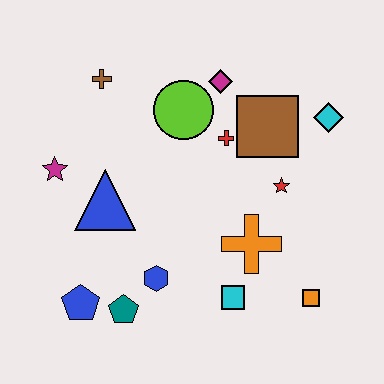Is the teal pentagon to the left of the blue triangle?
No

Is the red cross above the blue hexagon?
Yes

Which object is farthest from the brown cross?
The orange square is farthest from the brown cross.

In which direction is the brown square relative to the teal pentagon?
The brown square is above the teal pentagon.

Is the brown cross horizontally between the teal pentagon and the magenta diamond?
No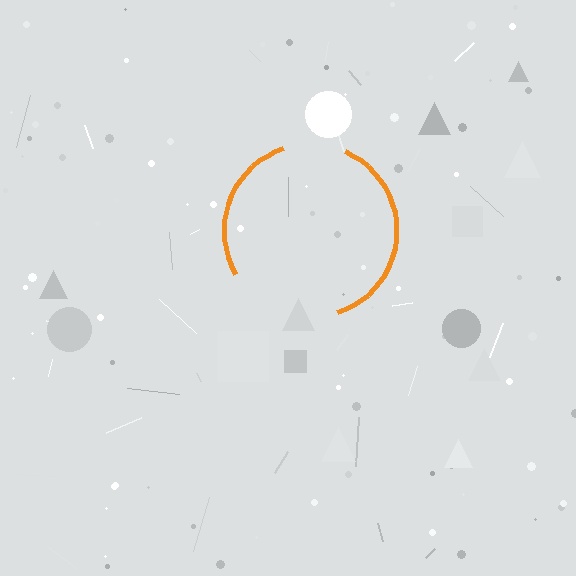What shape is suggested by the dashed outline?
The dashed outline suggests a circle.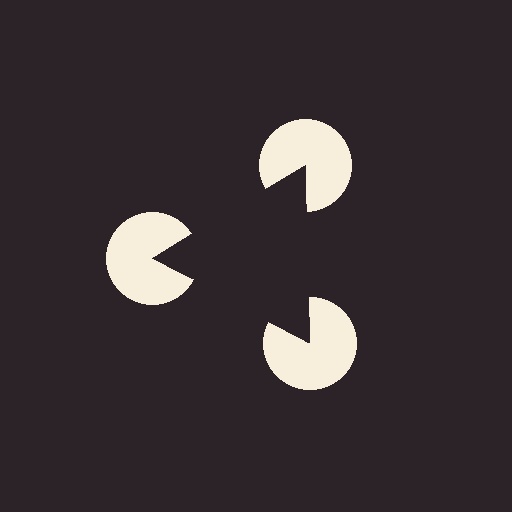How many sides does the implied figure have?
3 sides.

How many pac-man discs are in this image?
There are 3 — one at each vertex of the illusory triangle.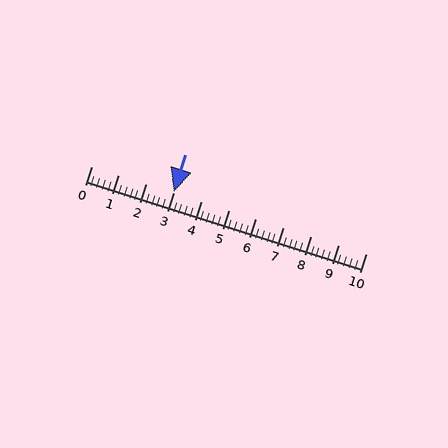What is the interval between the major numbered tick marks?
The major tick marks are spaced 1 units apart.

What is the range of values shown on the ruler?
The ruler shows values from 0 to 10.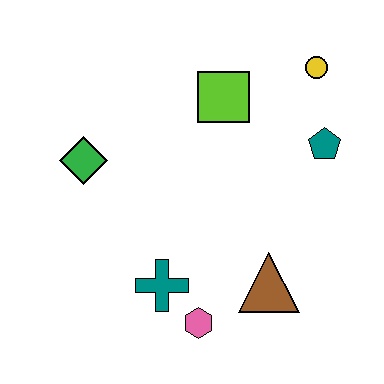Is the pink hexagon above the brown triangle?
No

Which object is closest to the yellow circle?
The teal pentagon is closest to the yellow circle.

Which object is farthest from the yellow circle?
The pink hexagon is farthest from the yellow circle.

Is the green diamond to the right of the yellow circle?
No